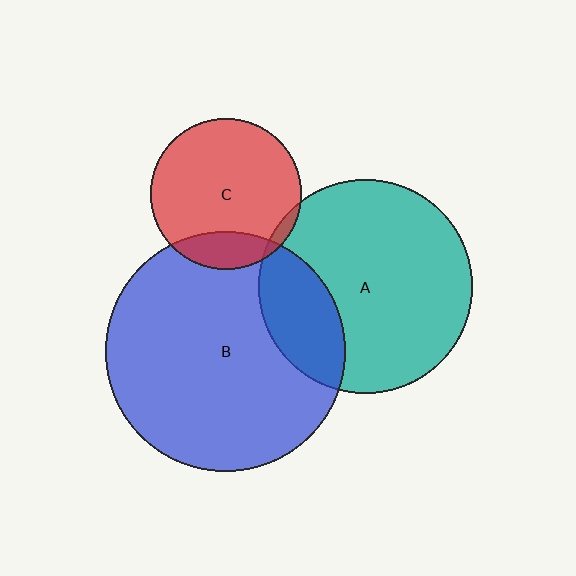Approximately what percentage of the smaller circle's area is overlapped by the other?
Approximately 25%.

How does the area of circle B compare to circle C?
Approximately 2.5 times.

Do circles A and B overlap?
Yes.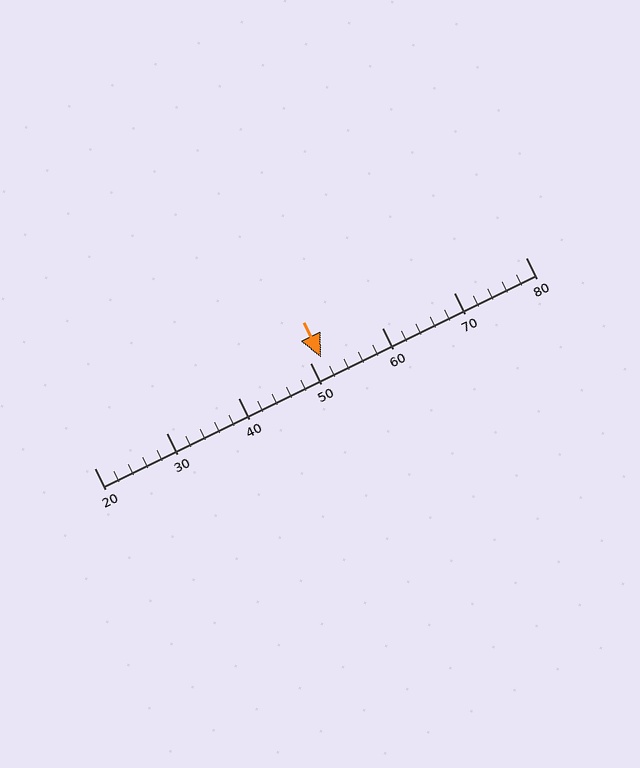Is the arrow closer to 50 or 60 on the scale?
The arrow is closer to 50.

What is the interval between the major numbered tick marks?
The major tick marks are spaced 10 units apart.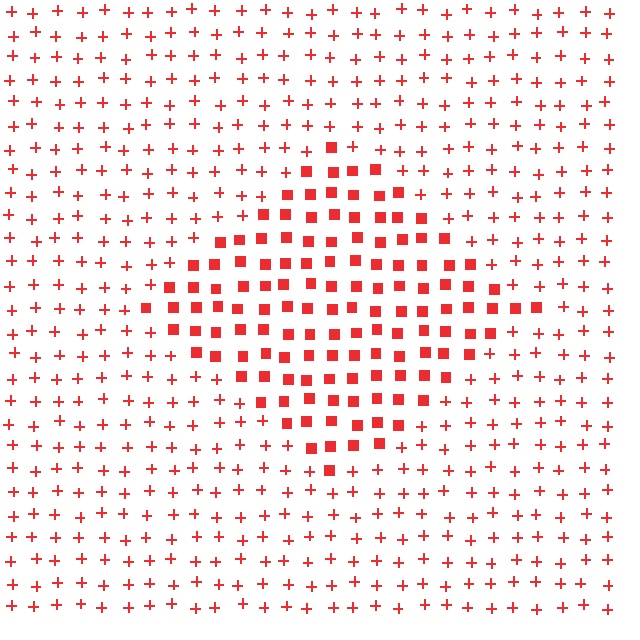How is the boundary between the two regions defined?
The boundary is defined by a change in element shape: squares inside vs. plus signs outside. All elements share the same color and spacing.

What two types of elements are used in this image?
The image uses squares inside the diamond region and plus signs outside it.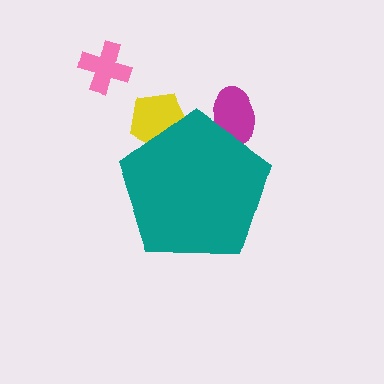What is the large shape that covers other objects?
A teal pentagon.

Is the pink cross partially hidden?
No, the pink cross is fully visible.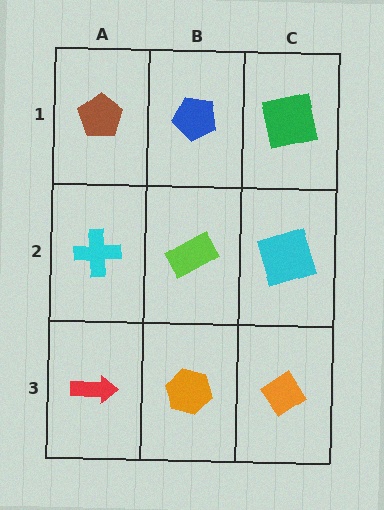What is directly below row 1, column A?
A cyan cross.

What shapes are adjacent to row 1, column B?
A lime rectangle (row 2, column B), a brown pentagon (row 1, column A), a green square (row 1, column C).